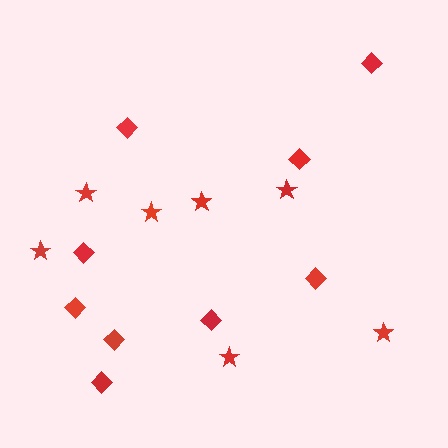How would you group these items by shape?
There are 2 groups: one group of diamonds (9) and one group of stars (7).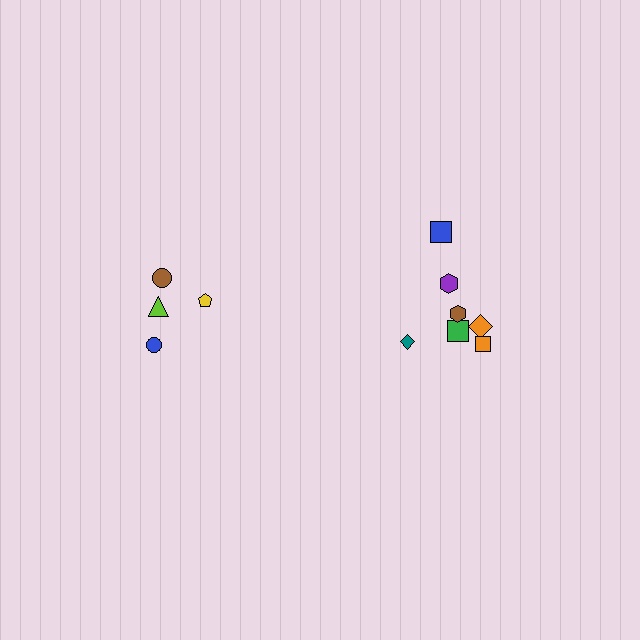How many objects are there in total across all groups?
There are 11 objects.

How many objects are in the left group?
There are 4 objects.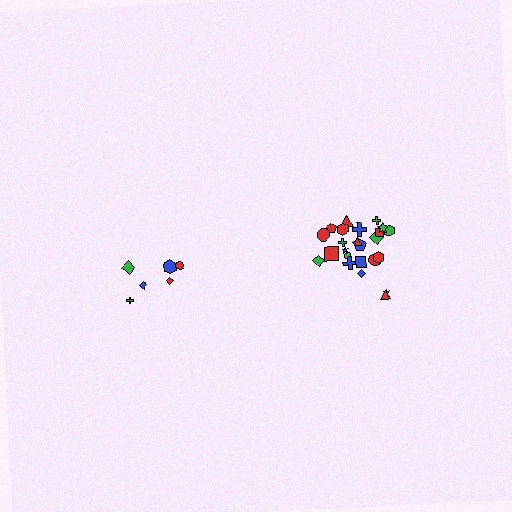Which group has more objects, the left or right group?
The right group.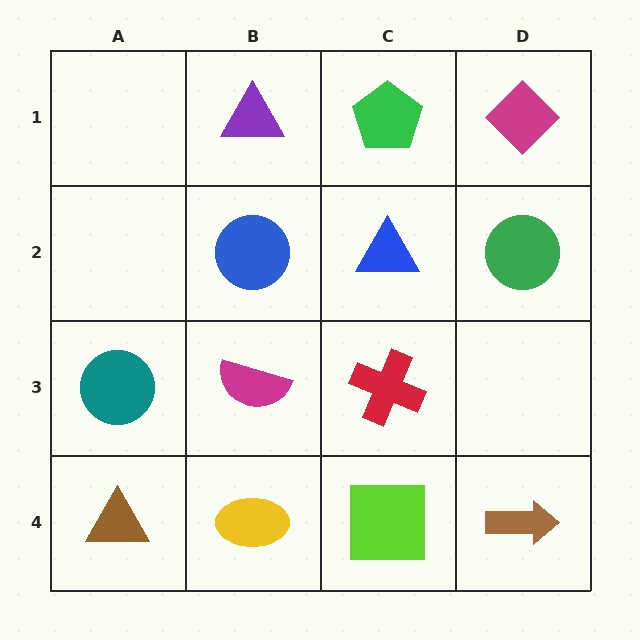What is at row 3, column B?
A magenta semicircle.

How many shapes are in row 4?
4 shapes.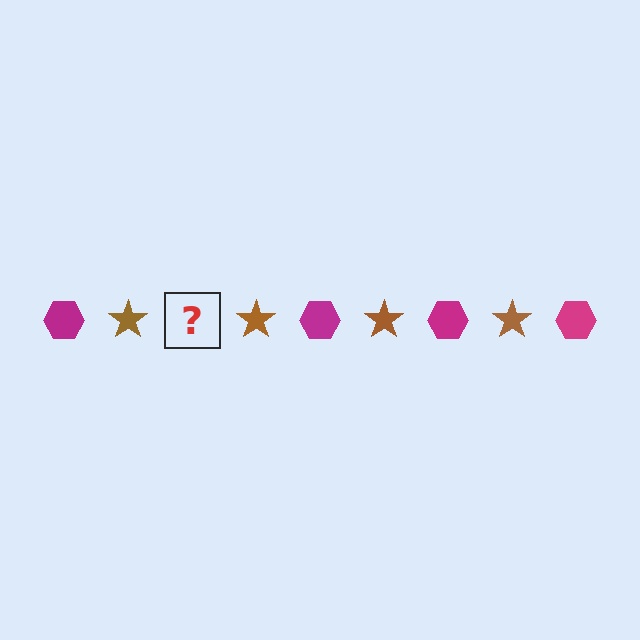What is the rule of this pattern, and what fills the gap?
The rule is that the pattern alternates between magenta hexagon and brown star. The gap should be filled with a magenta hexagon.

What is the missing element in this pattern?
The missing element is a magenta hexagon.